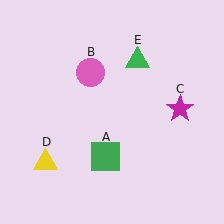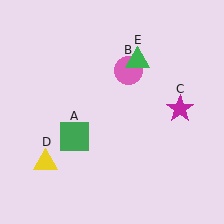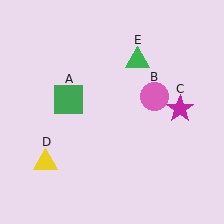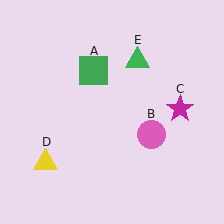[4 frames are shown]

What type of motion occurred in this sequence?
The green square (object A), pink circle (object B) rotated clockwise around the center of the scene.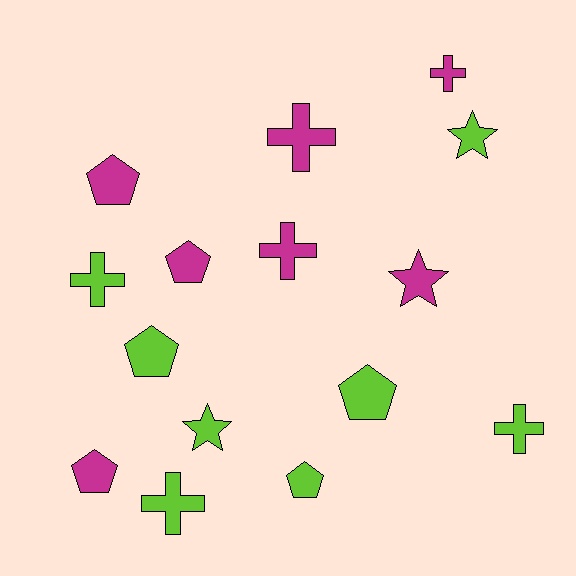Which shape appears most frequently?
Cross, with 6 objects.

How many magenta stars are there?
There is 1 magenta star.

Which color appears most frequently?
Lime, with 8 objects.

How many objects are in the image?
There are 15 objects.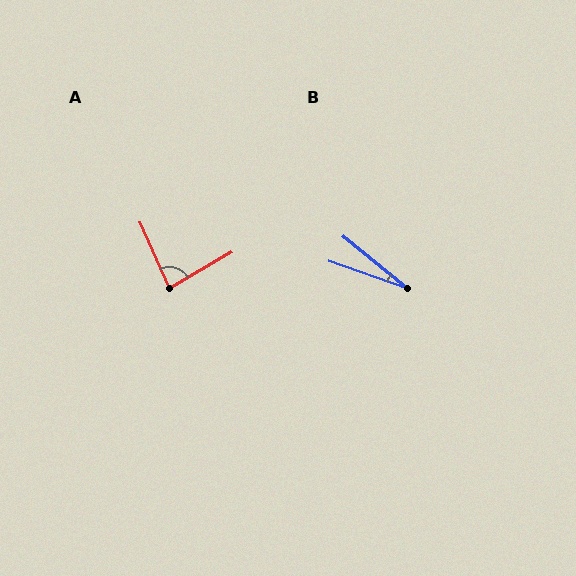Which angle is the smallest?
B, at approximately 20 degrees.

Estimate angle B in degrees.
Approximately 20 degrees.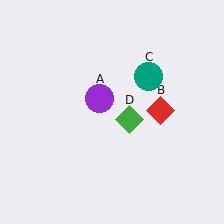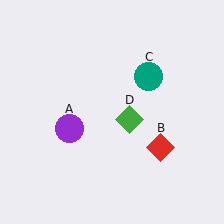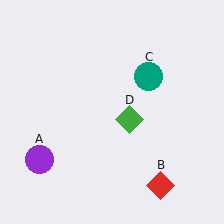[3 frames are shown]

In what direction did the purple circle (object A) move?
The purple circle (object A) moved down and to the left.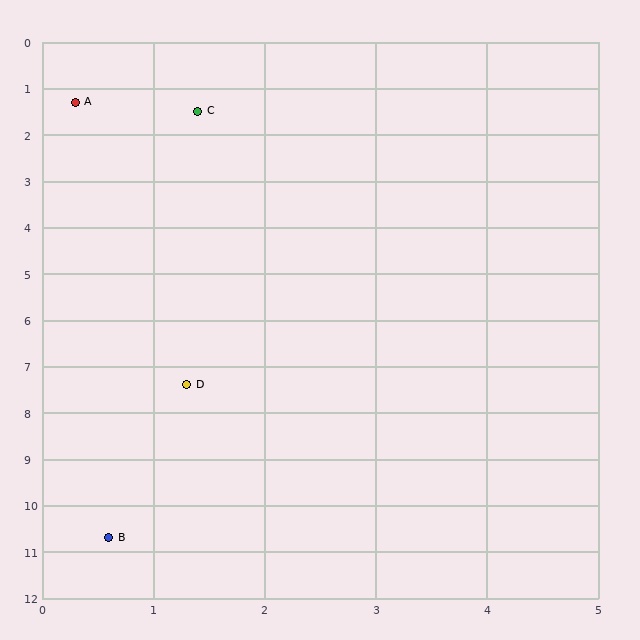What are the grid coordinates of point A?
Point A is at approximately (0.3, 1.3).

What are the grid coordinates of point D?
Point D is at approximately (1.3, 7.4).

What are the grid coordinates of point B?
Point B is at approximately (0.6, 10.7).